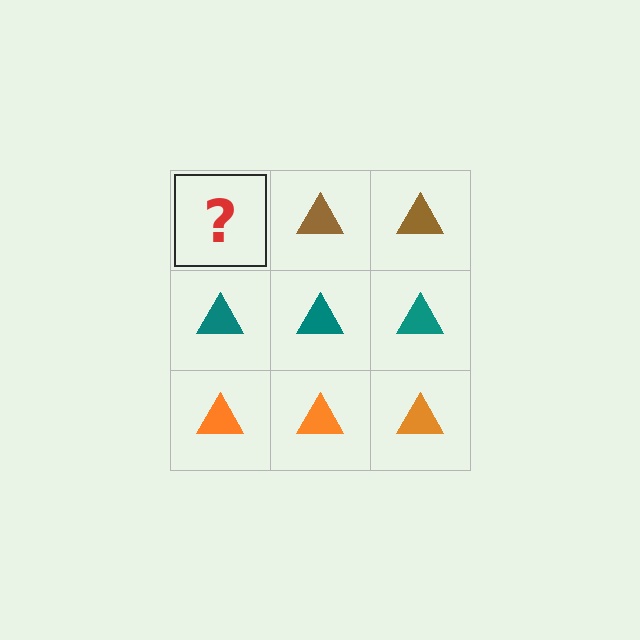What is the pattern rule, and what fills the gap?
The rule is that each row has a consistent color. The gap should be filled with a brown triangle.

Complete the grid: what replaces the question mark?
The question mark should be replaced with a brown triangle.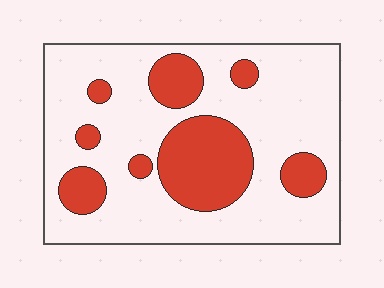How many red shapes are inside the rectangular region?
8.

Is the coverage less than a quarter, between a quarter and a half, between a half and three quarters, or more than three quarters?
Between a quarter and a half.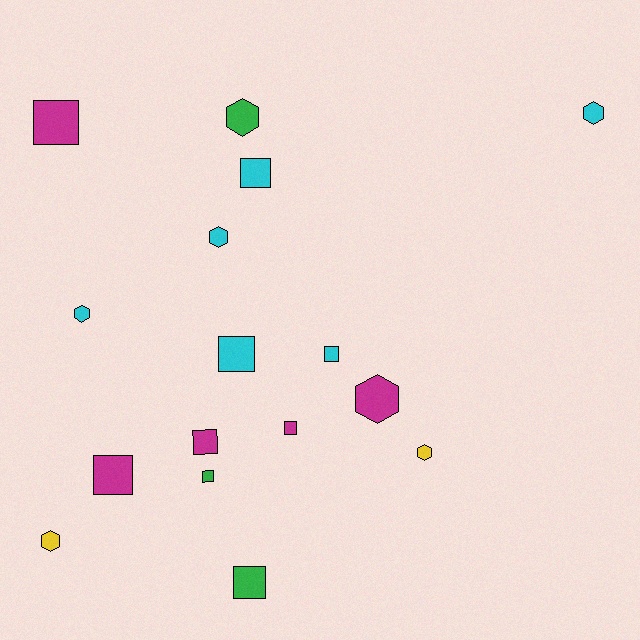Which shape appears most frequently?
Square, with 9 objects.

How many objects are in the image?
There are 16 objects.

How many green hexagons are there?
There is 1 green hexagon.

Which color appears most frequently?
Cyan, with 6 objects.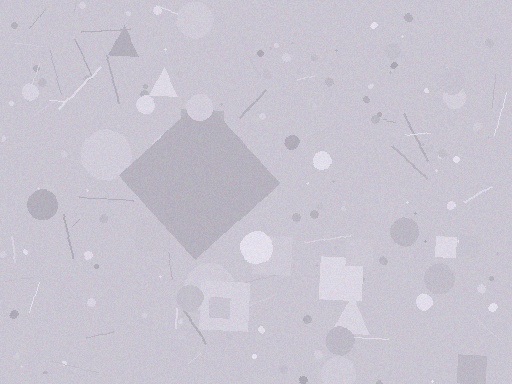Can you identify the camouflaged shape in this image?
The camouflaged shape is a diamond.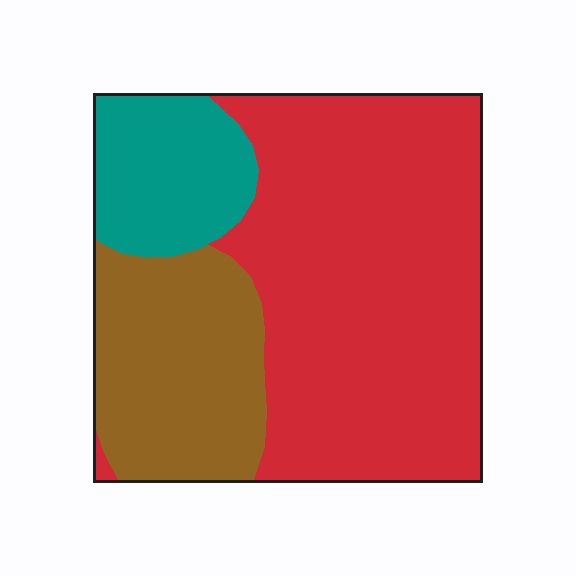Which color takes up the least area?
Teal, at roughly 15%.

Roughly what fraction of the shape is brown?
Brown covers about 25% of the shape.